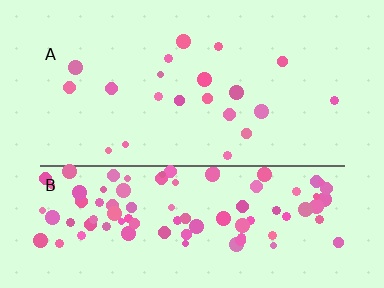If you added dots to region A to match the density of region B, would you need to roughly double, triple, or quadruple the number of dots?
Approximately quadruple.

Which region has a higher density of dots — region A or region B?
B (the bottom).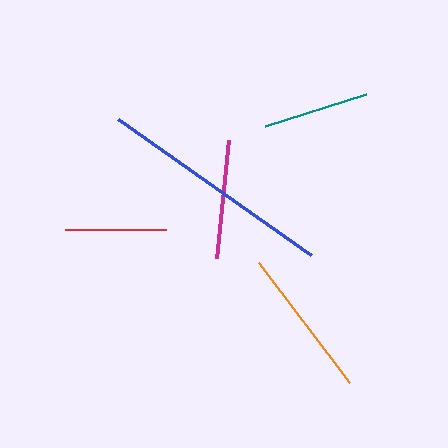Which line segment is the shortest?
The red line is the shortest at approximately 101 pixels.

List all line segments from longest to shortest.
From longest to shortest: blue, orange, magenta, teal, red.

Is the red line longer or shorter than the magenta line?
The magenta line is longer than the red line.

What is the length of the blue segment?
The blue segment is approximately 236 pixels long.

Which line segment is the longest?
The blue line is the longest at approximately 236 pixels.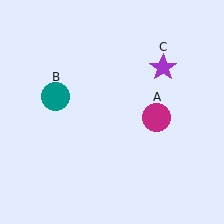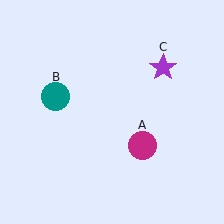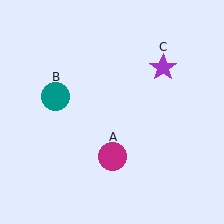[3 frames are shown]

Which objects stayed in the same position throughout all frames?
Teal circle (object B) and purple star (object C) remained stationary.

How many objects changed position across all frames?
1 object changed position: magenta circle (object A).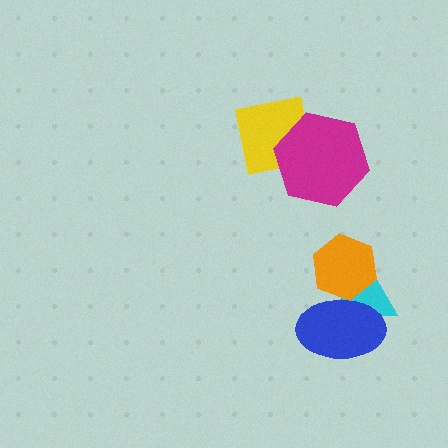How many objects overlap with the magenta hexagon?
1 object overlaps with the magenta hexagon.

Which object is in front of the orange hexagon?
The blue ellipse is in front of the orange hexagon.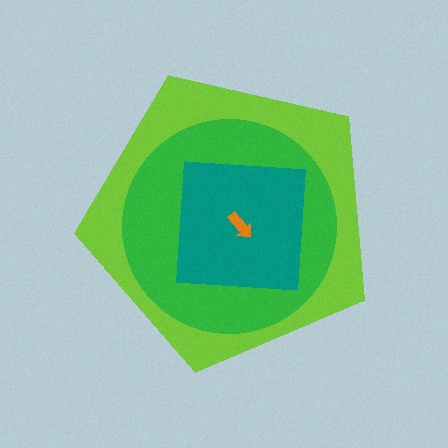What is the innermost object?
The orange arrow.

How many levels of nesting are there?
4.